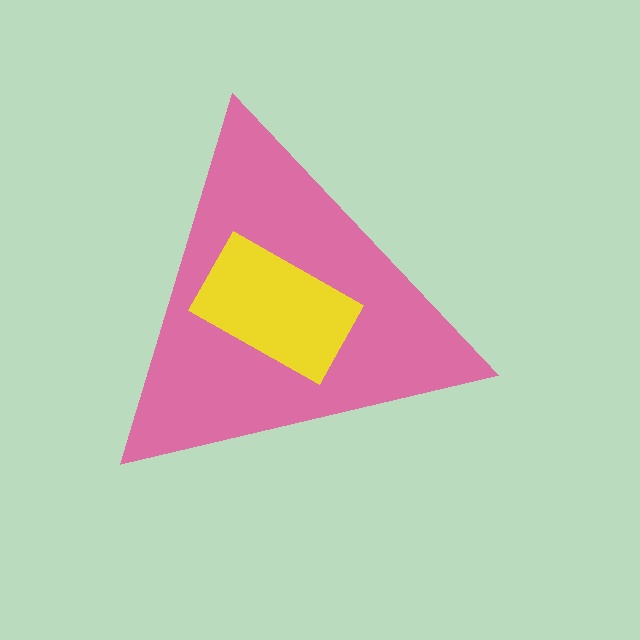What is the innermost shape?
The yellow rectangle.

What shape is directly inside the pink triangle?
The yellow rectangle.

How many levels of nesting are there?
2.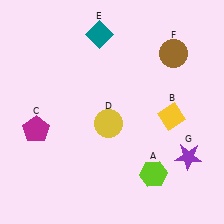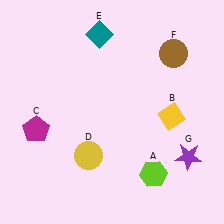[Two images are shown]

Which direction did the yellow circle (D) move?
The yellow circle (D) moved down.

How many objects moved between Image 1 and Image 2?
1 object moved between the two images.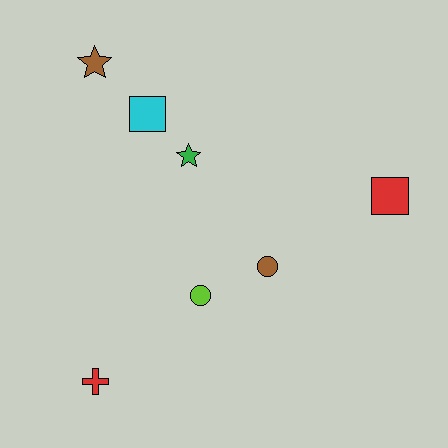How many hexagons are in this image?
There are no hexagons.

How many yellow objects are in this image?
There are no yellow objects.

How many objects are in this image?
There are 7 objects.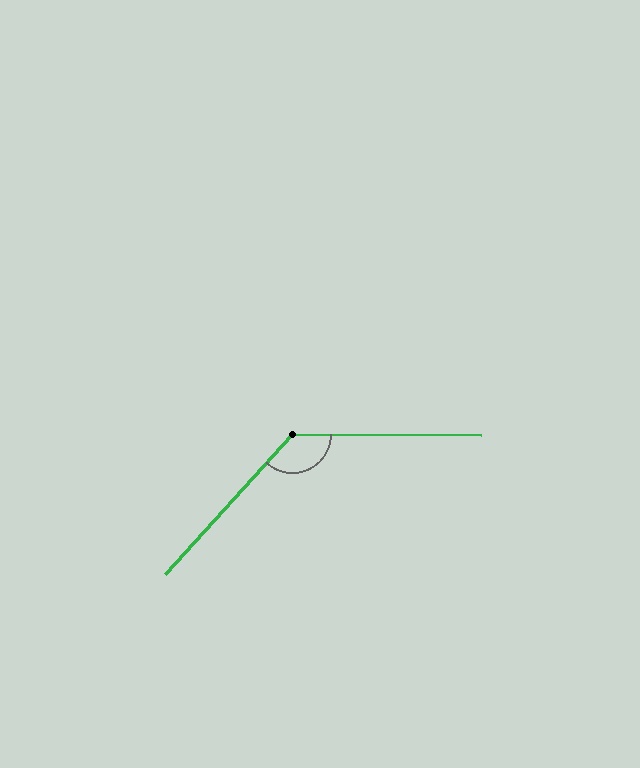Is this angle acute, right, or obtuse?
It is obtuse.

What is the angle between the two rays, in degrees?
Approximately 132 degrees.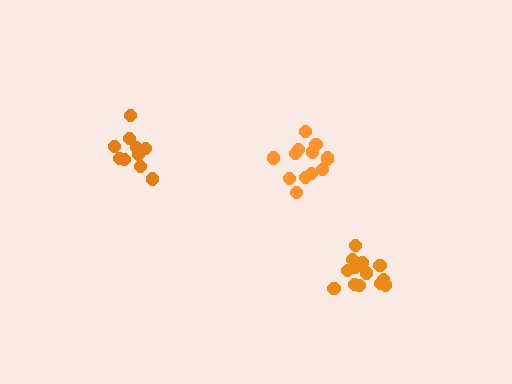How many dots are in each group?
Group 1: 13 dots, Group 2: 10 dots, Group 3: 14 dots (37 total).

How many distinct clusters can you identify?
There are 3 distinct clusters.